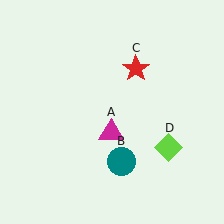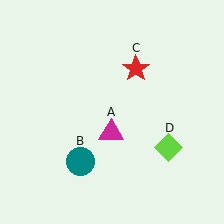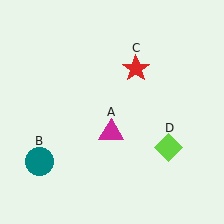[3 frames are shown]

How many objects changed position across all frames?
1 object changed position: teal circle (object B).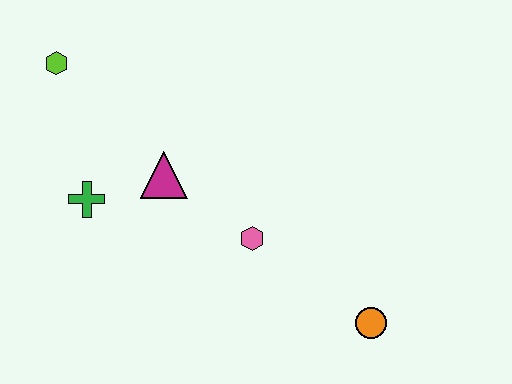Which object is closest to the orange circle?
The pink hexagon is closest to the orange circle.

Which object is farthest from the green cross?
The orange circle is farthest from the green cross.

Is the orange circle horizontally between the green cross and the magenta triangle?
No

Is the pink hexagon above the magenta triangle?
No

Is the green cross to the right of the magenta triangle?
No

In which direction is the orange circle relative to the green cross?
The orange circle is to the right of the green cross.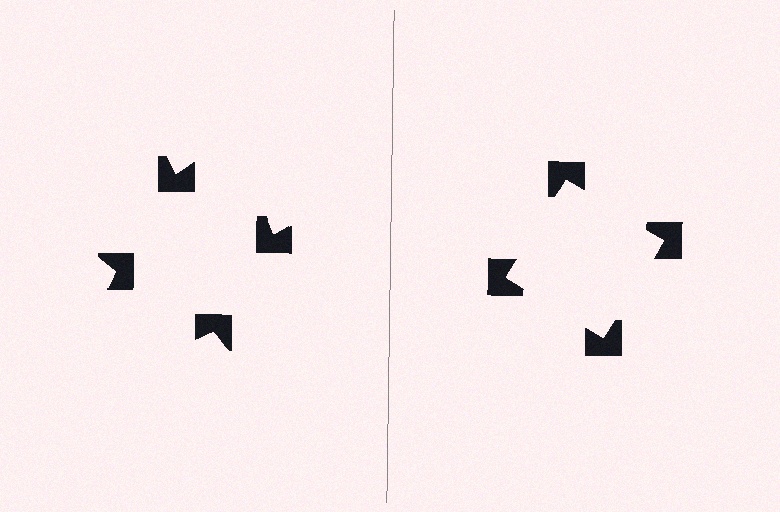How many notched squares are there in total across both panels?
8 — 4 on each side.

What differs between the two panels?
The notched squares are positioned identically on both sides; only the wedge orientations differ. On the right they align to a square; on the left they are misaligned.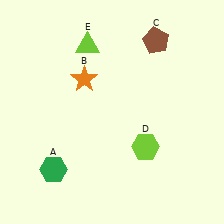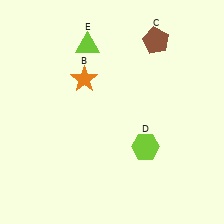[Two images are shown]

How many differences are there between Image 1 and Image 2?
There is 1 difference between the two images.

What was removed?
The green hexagon (A) was removed in Image 2.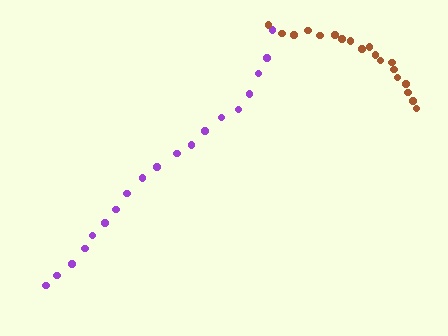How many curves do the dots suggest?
There are 2 distinct paths.